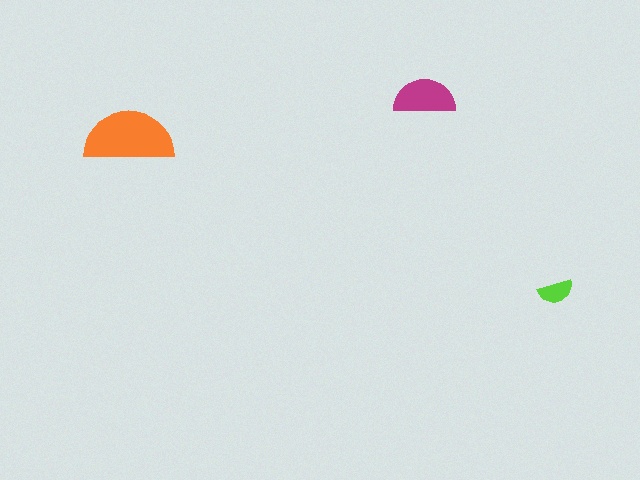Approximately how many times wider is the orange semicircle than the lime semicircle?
About 2.5 times wider.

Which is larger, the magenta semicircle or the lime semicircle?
The magenta one.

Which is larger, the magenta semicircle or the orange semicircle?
The orange one.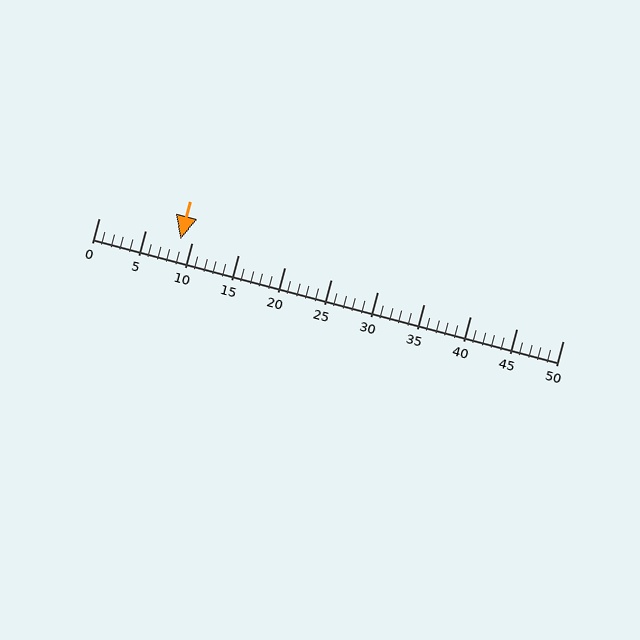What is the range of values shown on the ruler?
The ruler shows values from 0 to 50.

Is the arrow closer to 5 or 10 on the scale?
The arrow is closer to 10.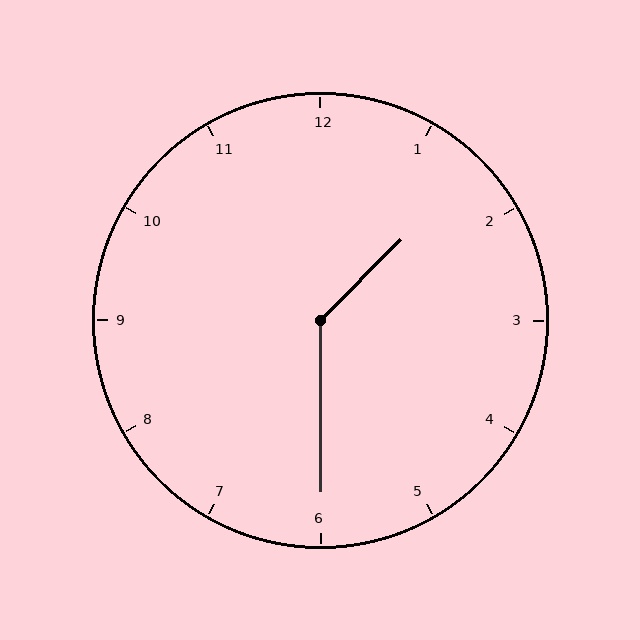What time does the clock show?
1:30.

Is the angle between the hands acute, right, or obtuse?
It is obtuse.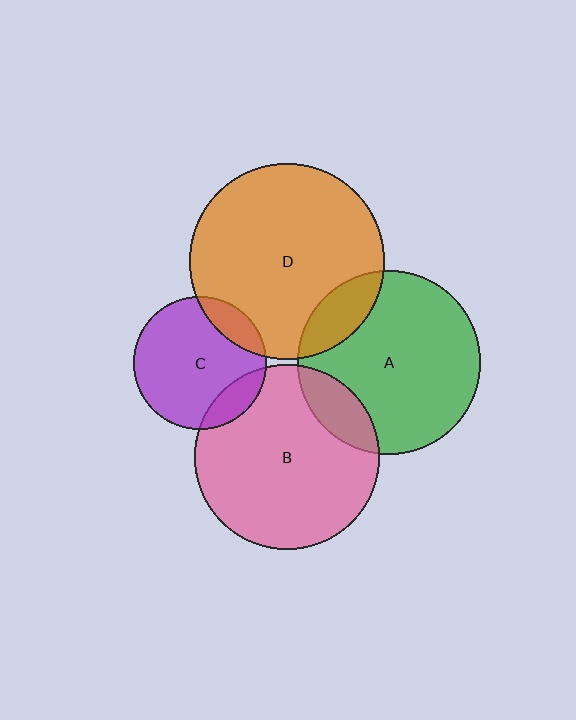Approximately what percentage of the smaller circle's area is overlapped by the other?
Approximately 15%.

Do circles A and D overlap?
Yes.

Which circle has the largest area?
Circle D (orange).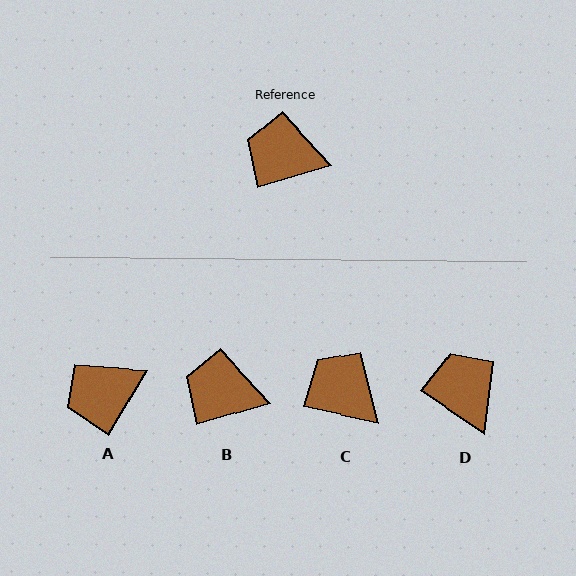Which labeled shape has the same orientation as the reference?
B.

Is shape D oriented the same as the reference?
No, it is off by about 50 degrees.